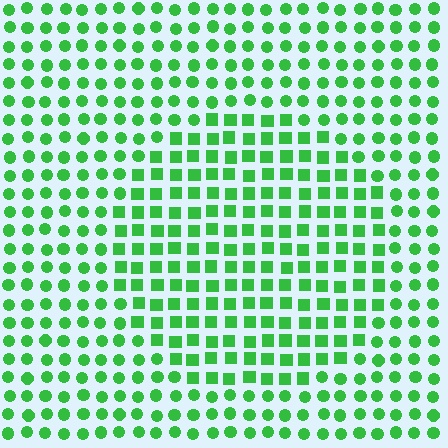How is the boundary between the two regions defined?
The boundary is defined by a change in element shape: squares inside vs. circles outside. All elements share the same color and spacing.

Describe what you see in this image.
The image is filled with small green elements arranged in a uniform grid. A circle-shaped region contains squares, while the surrounding area contains circles. The boundary is defined purely by the change in element shape.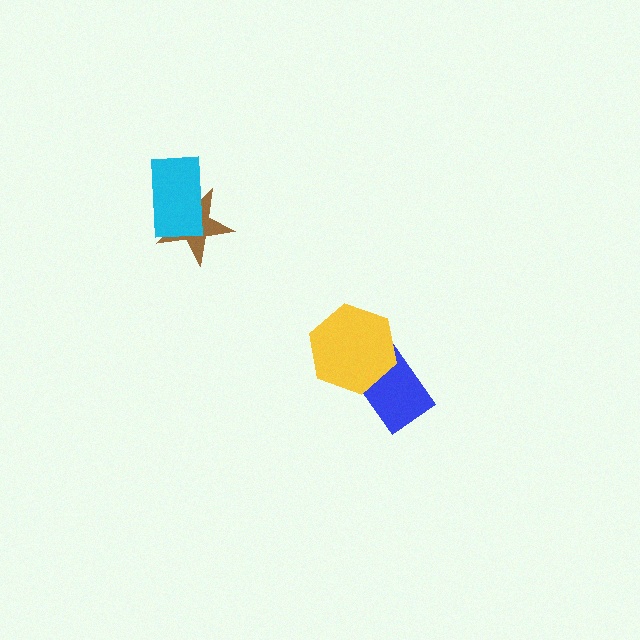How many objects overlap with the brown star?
1 object overlaps with the brown star.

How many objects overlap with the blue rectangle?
1 object overlaps with the blue rectangle.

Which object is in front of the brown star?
The cyan rectangle is in front of the brown star.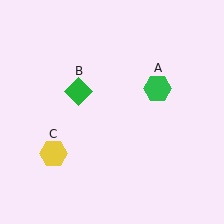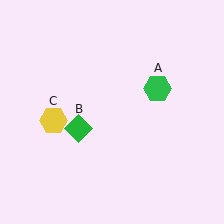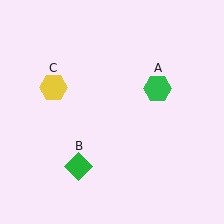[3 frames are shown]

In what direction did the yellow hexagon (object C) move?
The yellow hexagon (object C) moved up.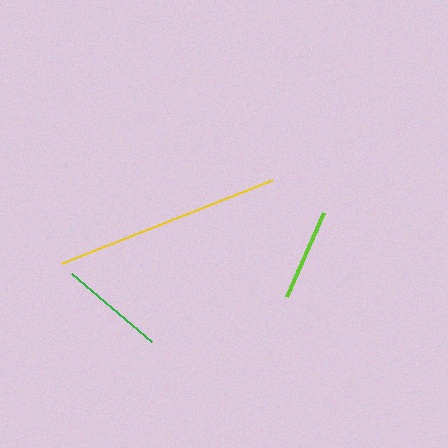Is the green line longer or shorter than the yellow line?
The yellow line is longer than the green line.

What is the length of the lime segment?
The lime segment is approximately 91 pixels long.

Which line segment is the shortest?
The lime line is the shortest at approximately 91 pixels.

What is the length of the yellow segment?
The yellow segment is approximately 225 pixels long.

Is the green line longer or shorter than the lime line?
The green line is longer than the lime line.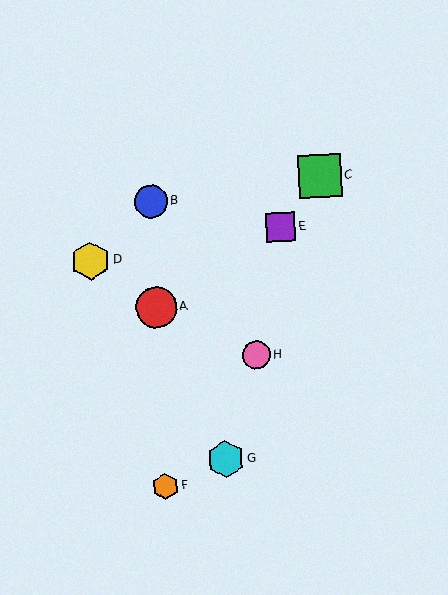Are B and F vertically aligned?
Yes, both are at x≈151.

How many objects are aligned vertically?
3 objects (A, B, F) are aligned vertically.